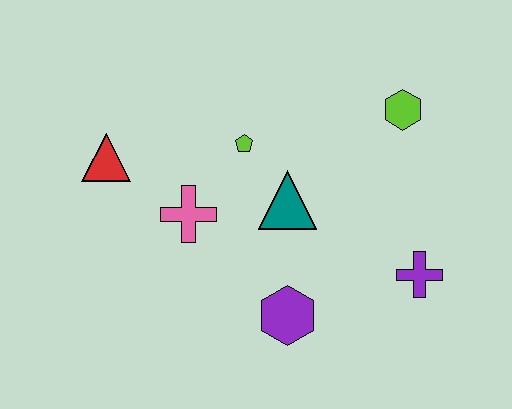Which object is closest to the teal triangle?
The lime pentagon is closest to the teal triangle.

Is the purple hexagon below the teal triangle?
Yes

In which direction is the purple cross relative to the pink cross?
The purple cross is to the right of the pink cross.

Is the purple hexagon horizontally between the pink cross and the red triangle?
No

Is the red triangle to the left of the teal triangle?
Yes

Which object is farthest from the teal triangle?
The red triangle is farthest from the teal triangle.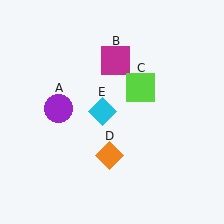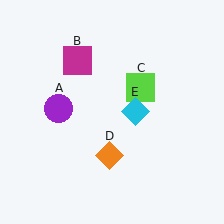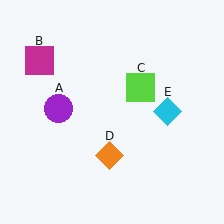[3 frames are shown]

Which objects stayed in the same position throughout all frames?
Purple circle (object A) and lime square (object C) and orange diamond (object D) remained stationary.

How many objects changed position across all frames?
2 objects changed position: magenta square (object B), cyan diamond (object E).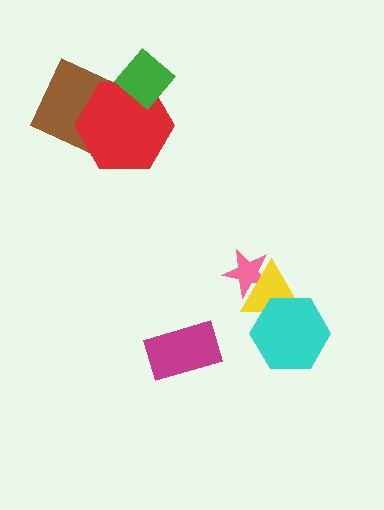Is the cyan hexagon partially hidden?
No, no other shape covers it.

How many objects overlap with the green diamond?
1 object overlaps with the green diamond.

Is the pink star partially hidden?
Yes, it is partially covered by another shape.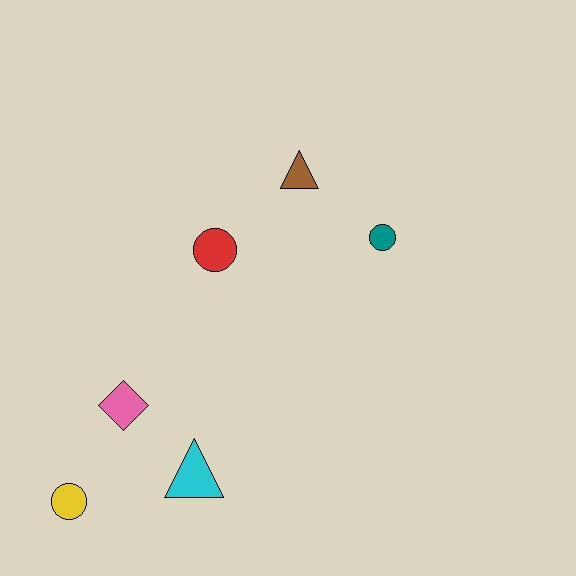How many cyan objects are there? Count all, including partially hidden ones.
There is 1 cyan object.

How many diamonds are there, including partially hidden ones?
There is 1 diamond.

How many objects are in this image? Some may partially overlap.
There are 6 objects.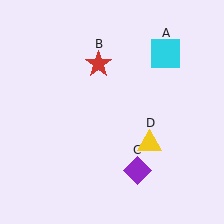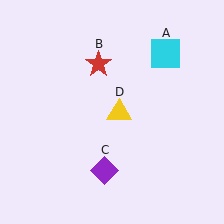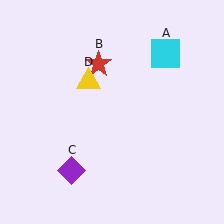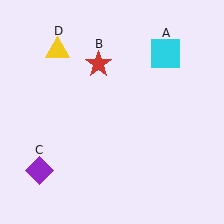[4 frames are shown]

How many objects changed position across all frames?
2 objects changed position: purple diamond (object C), yellow triangle (object D).